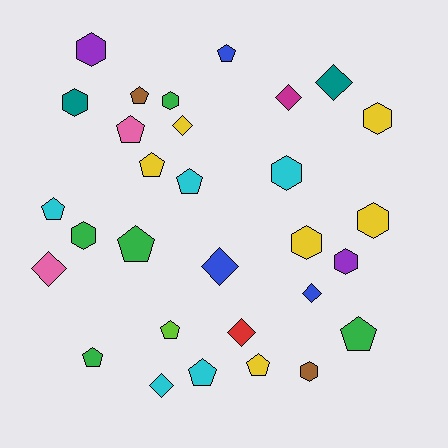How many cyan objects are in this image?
There are 5 cyan objects.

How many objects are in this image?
There are 30 objects.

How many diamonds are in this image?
There are 8 diamonds.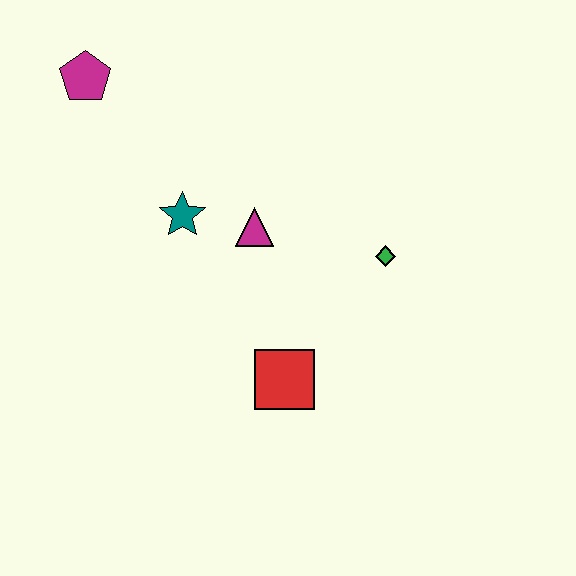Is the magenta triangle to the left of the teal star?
No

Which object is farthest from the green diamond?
The magenta pentagon is farthest from the green diamond.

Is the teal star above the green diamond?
Yes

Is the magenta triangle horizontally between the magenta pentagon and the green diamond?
Yes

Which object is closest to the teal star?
The magenta triangle is closest to the teal star.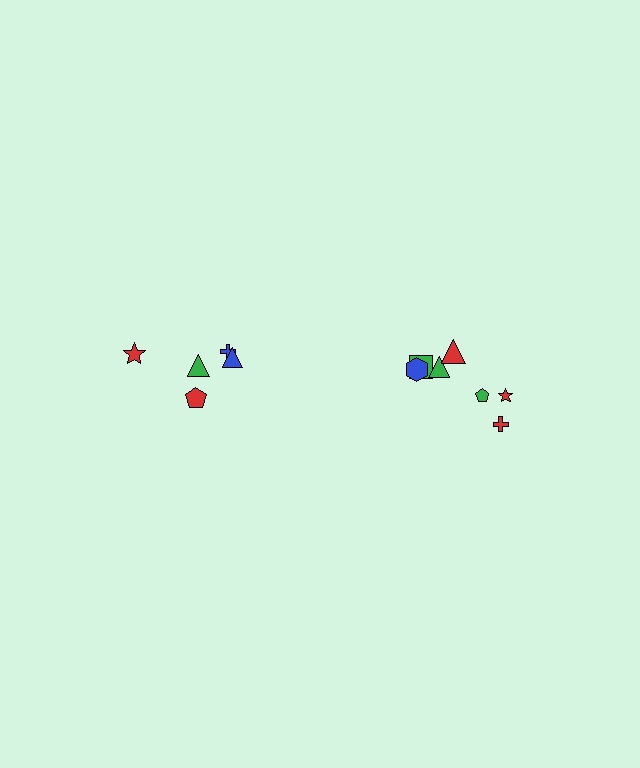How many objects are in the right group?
There are 7 objects.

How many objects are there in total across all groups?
There are 12 objects.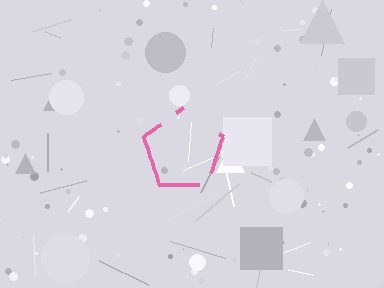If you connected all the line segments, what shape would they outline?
They would outline a pentagon.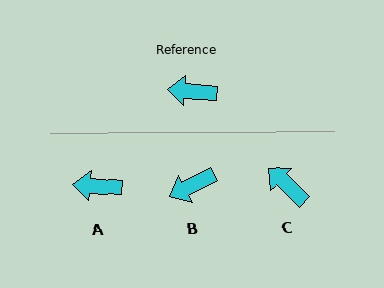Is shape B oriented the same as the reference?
No, it is off by about 32 degrees.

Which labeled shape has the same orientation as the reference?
A.